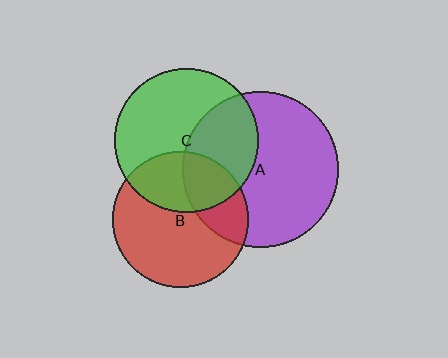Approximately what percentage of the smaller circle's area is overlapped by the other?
Approximately 40%.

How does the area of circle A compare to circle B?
Approximately 1.3 times.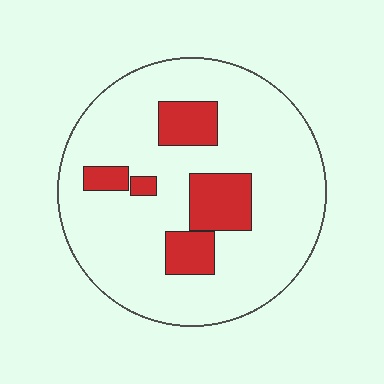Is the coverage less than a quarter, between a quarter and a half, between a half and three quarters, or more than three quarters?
Less than a quarter.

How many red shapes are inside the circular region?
5.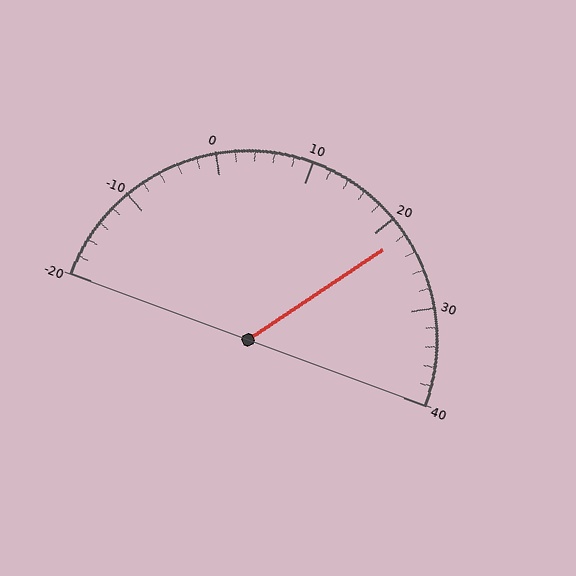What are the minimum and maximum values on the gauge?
The gauge ranges from -20 to 40.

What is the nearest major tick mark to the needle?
The nearest major tick mark is 20.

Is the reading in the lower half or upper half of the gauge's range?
The reading is in the upper half of the range (-20 to 40).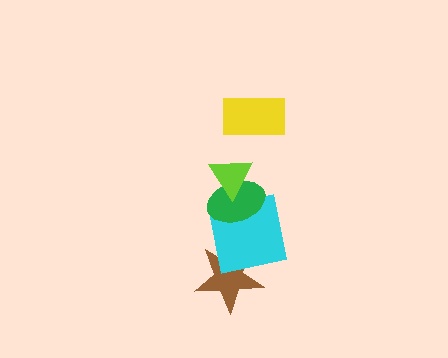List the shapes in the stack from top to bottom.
From top to bottom: the yellow rectangle, the lime triangle, the green ellipse, the cyan square, the brown star.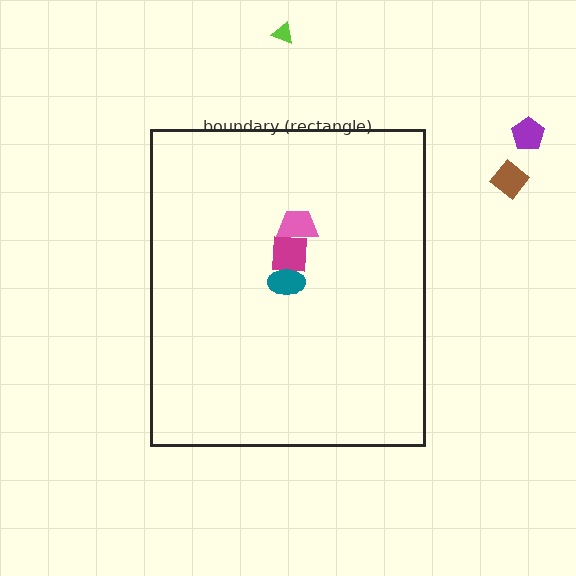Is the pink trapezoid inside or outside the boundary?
Inside.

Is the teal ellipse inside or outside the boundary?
Inside.